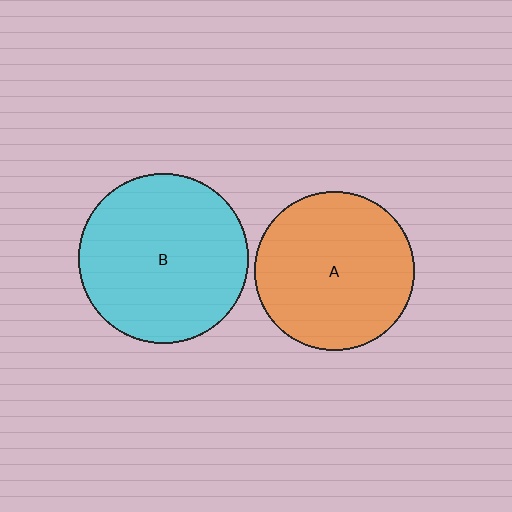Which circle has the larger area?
Circle B (cyan).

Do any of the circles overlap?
No, none of the circles overlap.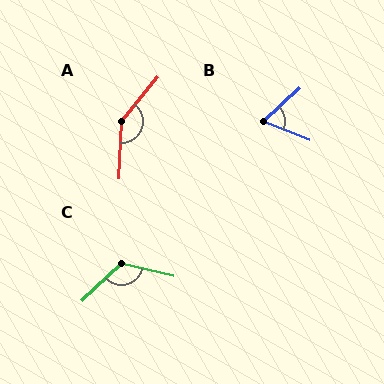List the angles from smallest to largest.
B (65°), C (123°), A (142°).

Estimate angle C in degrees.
Approximately 123 degrees.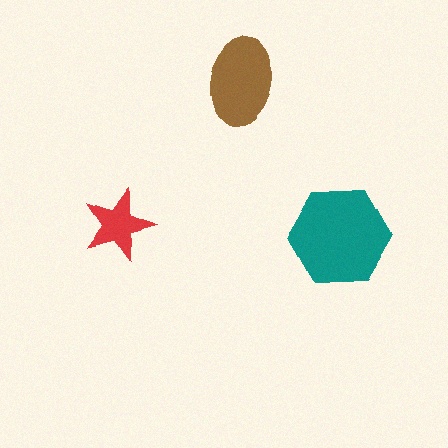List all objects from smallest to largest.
The red star, the brown ellipse, the teal hexagon.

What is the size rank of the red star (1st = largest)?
3rd.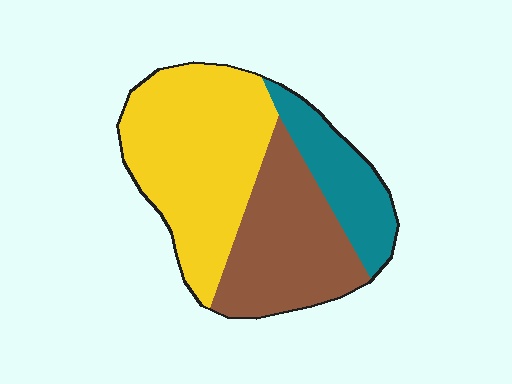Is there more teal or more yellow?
Yellow.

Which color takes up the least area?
Teal, at roughly 20%.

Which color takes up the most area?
Yellow, at roughly 50%.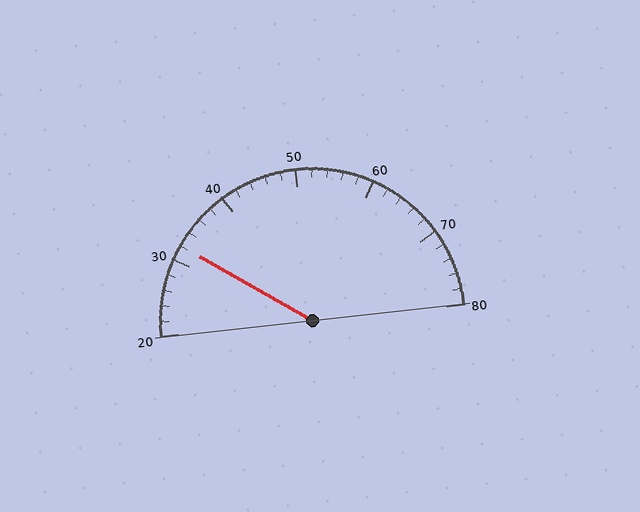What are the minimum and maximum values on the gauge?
The gauge ranges from 20 to 80.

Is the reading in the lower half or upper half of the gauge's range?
The reading is in the lower half of the range (20 to 80).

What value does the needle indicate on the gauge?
The needle indicates approximately 32.